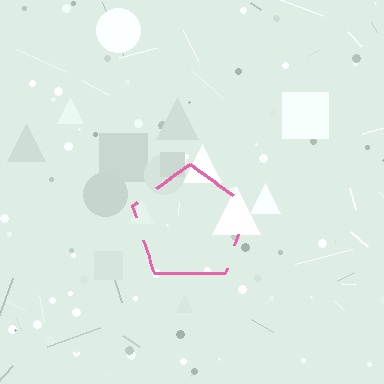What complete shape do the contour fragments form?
The contour fragments form a pentagon.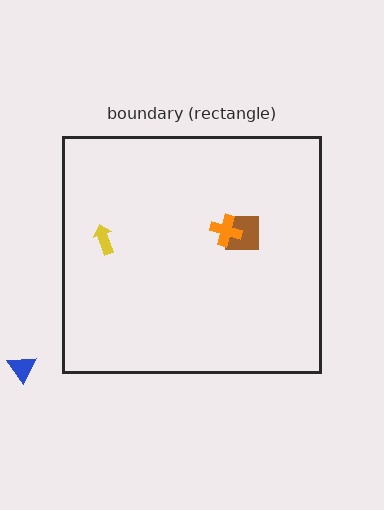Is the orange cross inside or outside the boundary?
Inside.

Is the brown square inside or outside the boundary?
Inside.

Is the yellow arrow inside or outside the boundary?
Inside.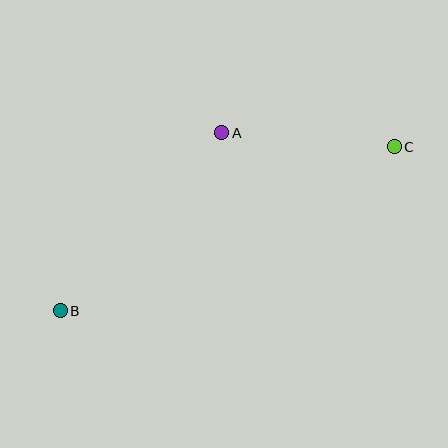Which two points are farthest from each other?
Points B and C are farthest from each other.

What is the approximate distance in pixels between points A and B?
The distance between A and B is approximately 241 pixels.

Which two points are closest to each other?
Points A and C are closest to each other.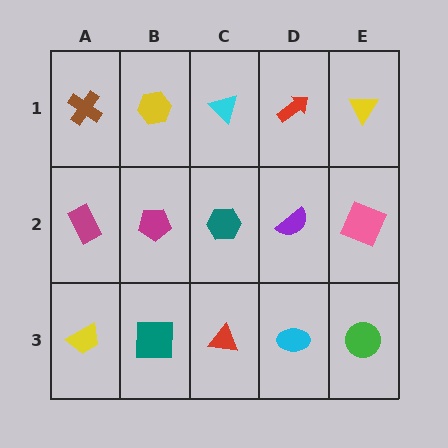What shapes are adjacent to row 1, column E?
A pink square (row 2, column E), a red arrow (row 1, column D).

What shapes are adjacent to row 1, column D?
A purple semicircle (row 2, column D), a cyan triangle (row 1, column C), a yellow triangle (row 1, column E).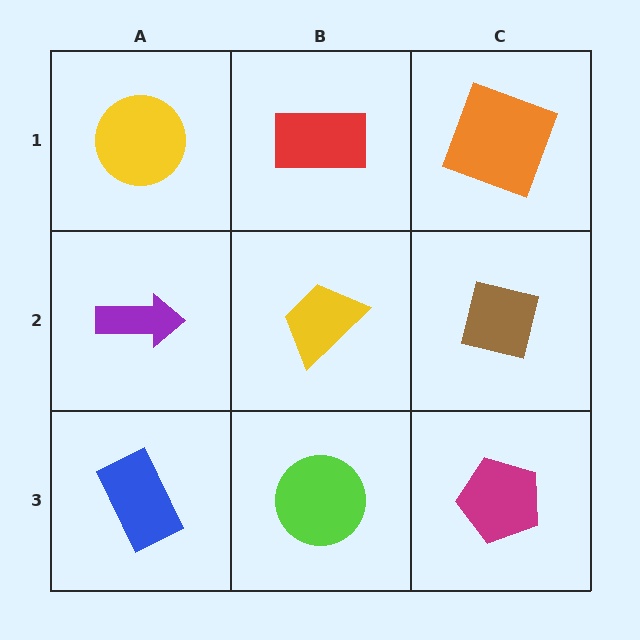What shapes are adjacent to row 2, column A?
A yellow circle (row 1, column A), a blue rectangle (row 3, column A), a yellow trapezoid (row 2, column B).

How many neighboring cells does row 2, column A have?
3.